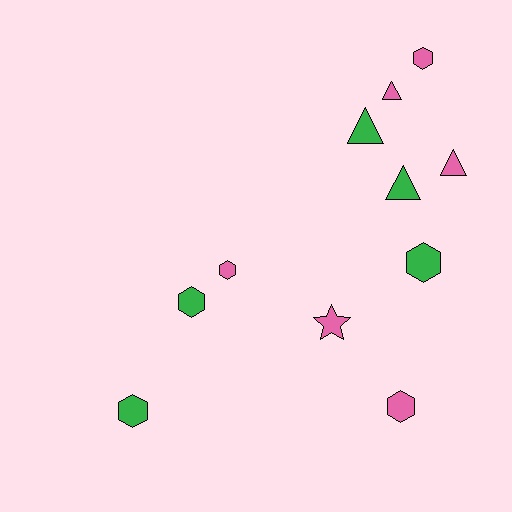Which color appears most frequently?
Pink, with 6 objects.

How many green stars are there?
There are no green stars.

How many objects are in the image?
There are 11 objects.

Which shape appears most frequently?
Hexagon, with 6 objects.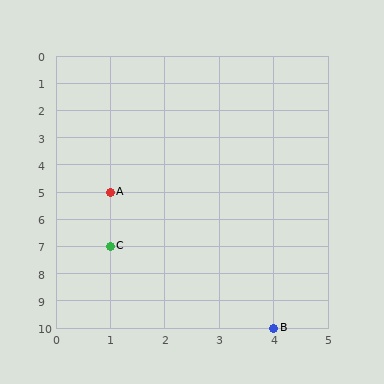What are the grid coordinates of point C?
Point C is at grid coordinates (1, 7).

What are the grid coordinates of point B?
Point B is at grid coordinates (4, 10).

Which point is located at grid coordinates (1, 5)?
Point A is at (1, 5).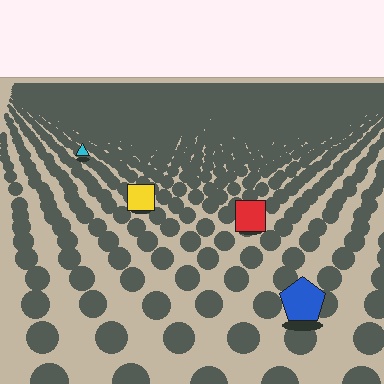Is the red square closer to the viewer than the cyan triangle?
Yes. The red square is closer — you can tell from the texture gradient: the ground texture is coarser near it.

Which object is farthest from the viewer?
The cyan triangle is farthest from the viewer. It appears smaller and the ground texture around it is denser.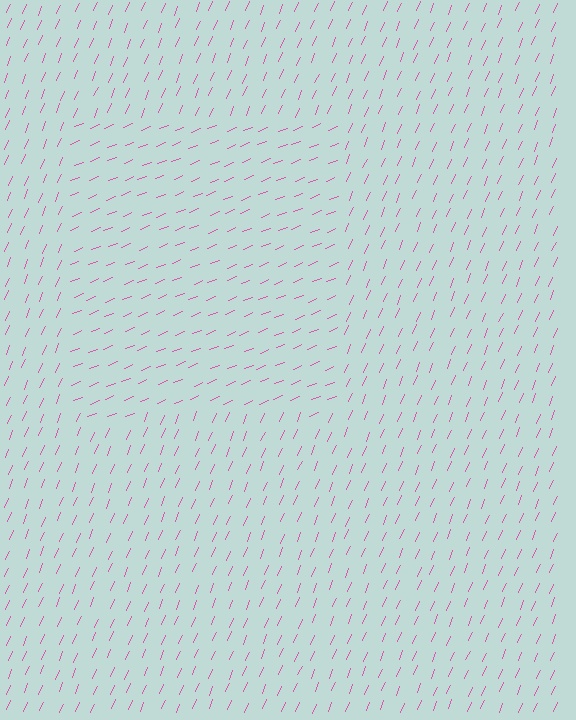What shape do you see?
I see a rectangle.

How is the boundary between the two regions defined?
The boundary is defined purely by a change in line orientation (approximately 45 degrees difference). All lines are the same color and thickness.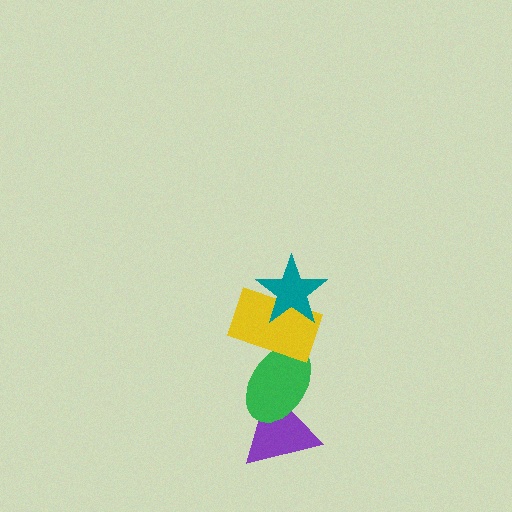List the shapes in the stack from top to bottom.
From top to bottom: the teal star, the yellow rectangle, the green ellipse, the purple triangle.